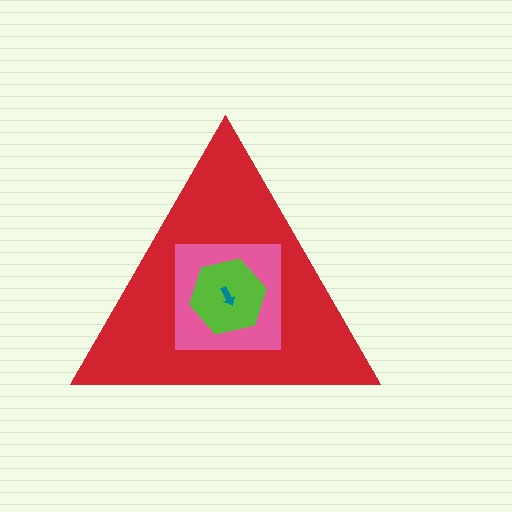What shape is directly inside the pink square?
The lime hexagon.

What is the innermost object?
The teal arrow.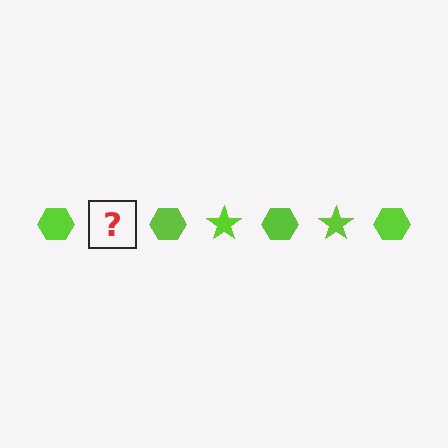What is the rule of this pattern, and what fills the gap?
The rule is that the pattern cycles through hexagon, star shapes in lime. The gap should be filled with a lime star.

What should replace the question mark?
The question mark should be replaced with a lime star.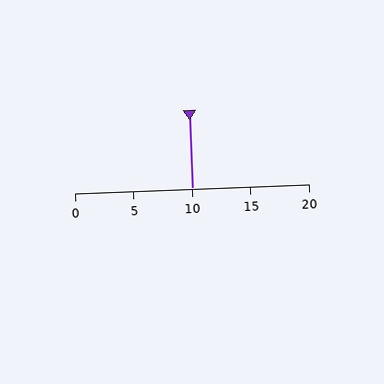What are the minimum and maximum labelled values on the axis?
The axis runs from 0 to 20.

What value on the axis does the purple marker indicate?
The marker indicates approximately 10.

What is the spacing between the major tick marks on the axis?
The major ticks are spaced 5 apart.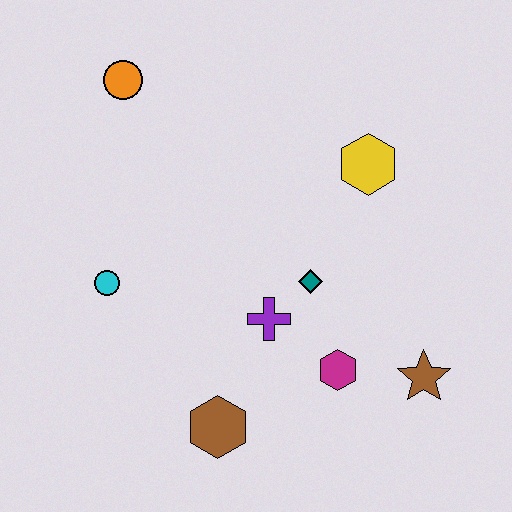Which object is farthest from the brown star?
The orange circle is farthest from the brown star.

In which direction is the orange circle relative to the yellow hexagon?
The orange circle is to the left of the yellow hexagon.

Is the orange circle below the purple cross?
No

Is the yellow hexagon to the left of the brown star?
Yes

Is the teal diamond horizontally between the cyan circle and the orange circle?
No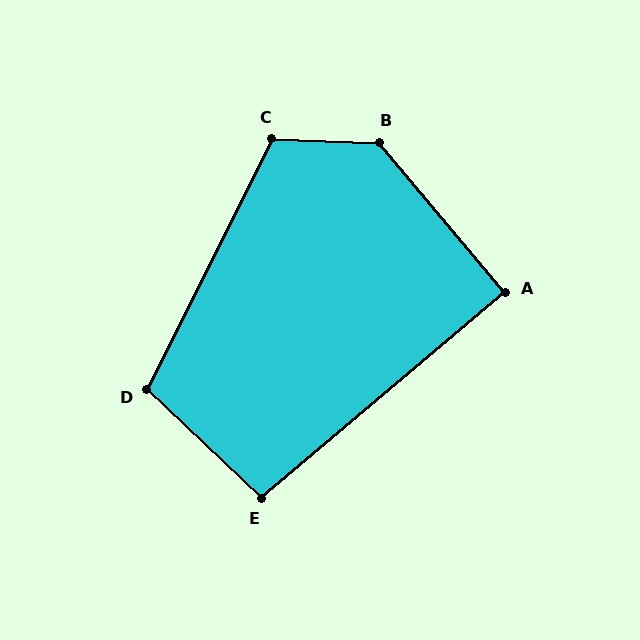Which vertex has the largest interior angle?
B, at approximately 132 degrees.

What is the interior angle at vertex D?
Approximately 107 degrees (obtuse).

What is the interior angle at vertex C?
Approximately 115 degrees (obtuse).